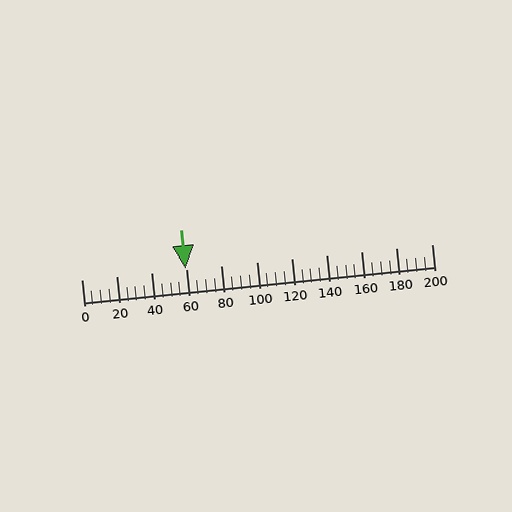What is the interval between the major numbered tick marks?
The major tick marks are spaced 20 units apart.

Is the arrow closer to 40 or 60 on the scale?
The arrow is closer to 60.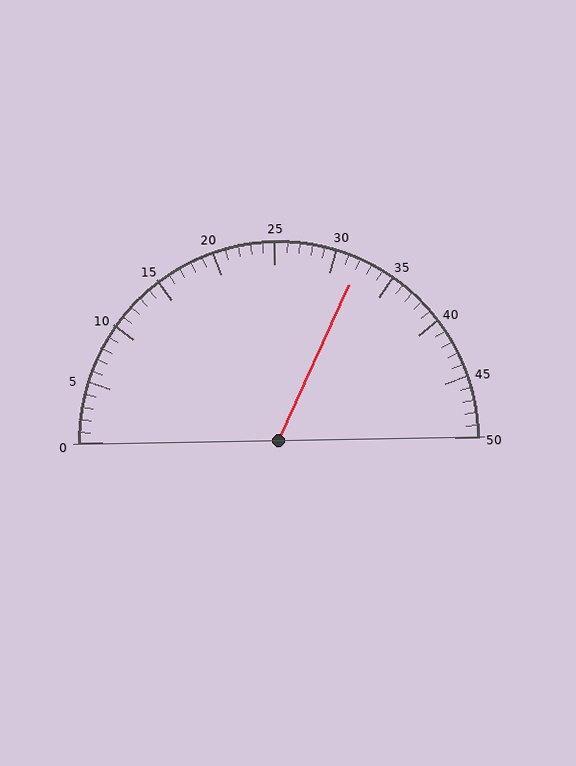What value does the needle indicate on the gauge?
The needle indicates approximately 32.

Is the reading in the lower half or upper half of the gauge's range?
The reading is in the upper half of the range (0 to 50).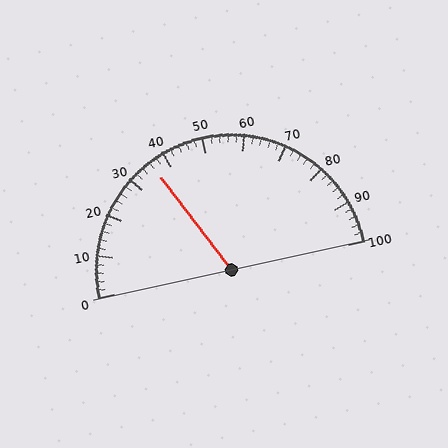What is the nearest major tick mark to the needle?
The nearest major tick mark is 40.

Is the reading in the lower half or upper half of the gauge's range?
The reading is in the lower half of the range (0 to 100).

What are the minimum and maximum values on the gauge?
The gauge ranges from 0 to 100.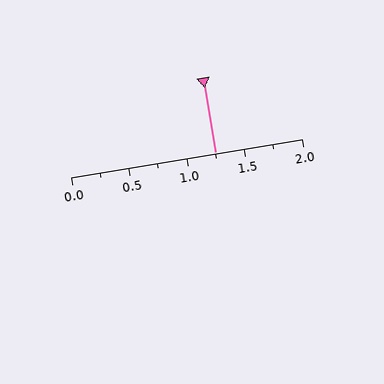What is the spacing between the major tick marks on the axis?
The major ticks are spaced 0.5 apart.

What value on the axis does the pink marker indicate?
The marker indicates approximately 1.25.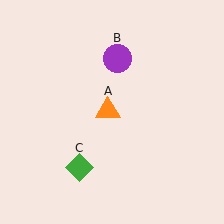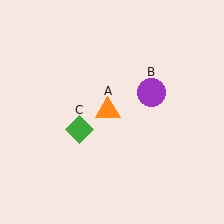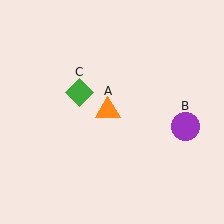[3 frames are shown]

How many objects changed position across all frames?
2 objects changed position: purple circle (object B), green diamond (object C).